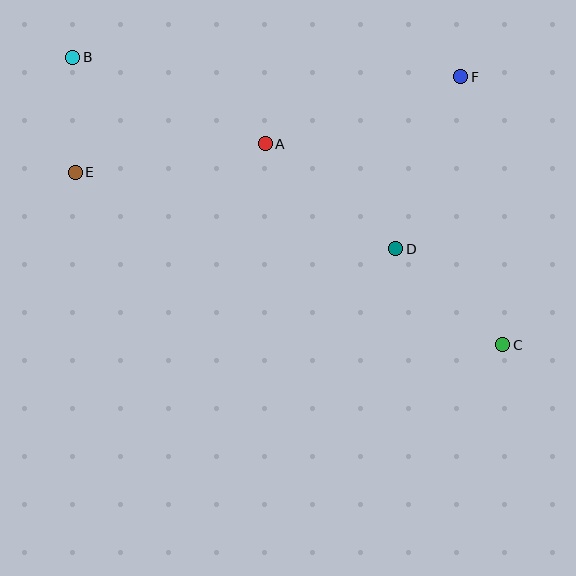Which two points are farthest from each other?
Points B and C are farthest from each other.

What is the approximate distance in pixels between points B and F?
The distance between B and F is approximately 389 pixels.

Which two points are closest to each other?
Points B and E are closest to each other.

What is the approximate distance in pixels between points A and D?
The distance between A and D is approximately 167 pixels.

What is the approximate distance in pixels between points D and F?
The distance between D and F is approximately 184 pixels.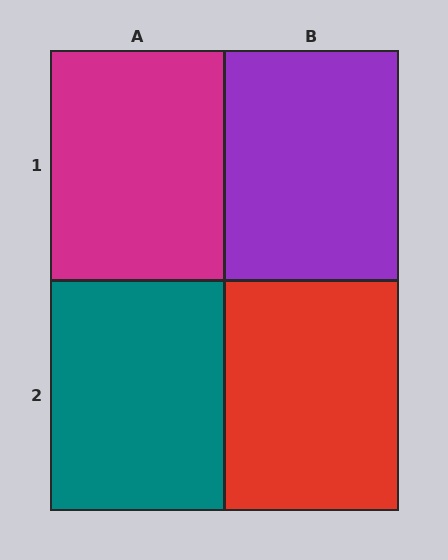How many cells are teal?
1 cell is teal.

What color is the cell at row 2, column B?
Red.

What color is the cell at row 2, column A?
Teal.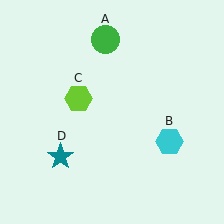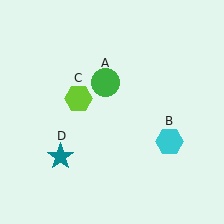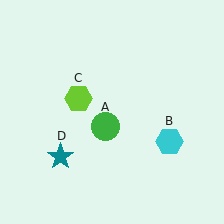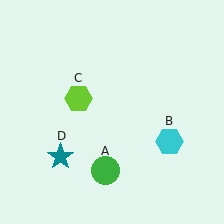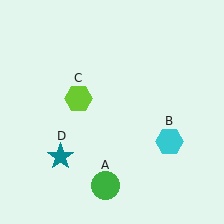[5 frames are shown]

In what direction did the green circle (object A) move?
The green circle (object A) moved down.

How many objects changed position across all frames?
1 object changed position: green circle (object A).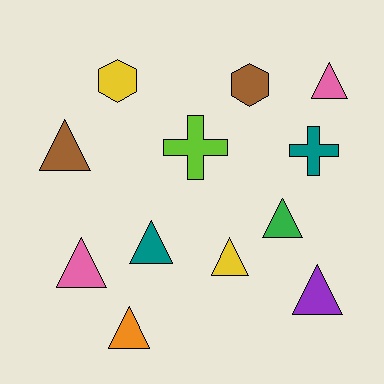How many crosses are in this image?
There are 2 crosses.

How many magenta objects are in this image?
There are no magenta objects.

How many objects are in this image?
There are 12 objects.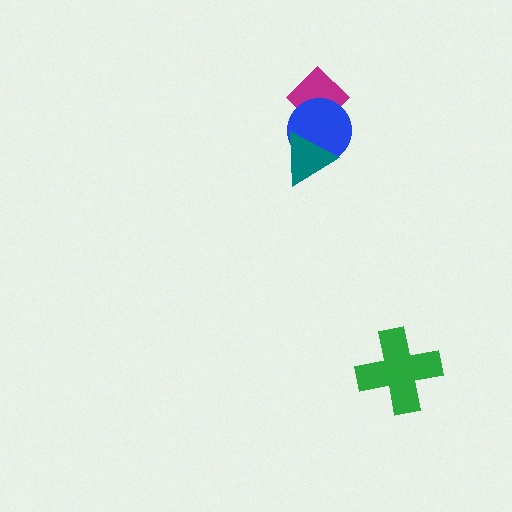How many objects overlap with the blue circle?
2 objects overlap with the blue circle.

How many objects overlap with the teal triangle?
1 object overlaps with the teal triangle.